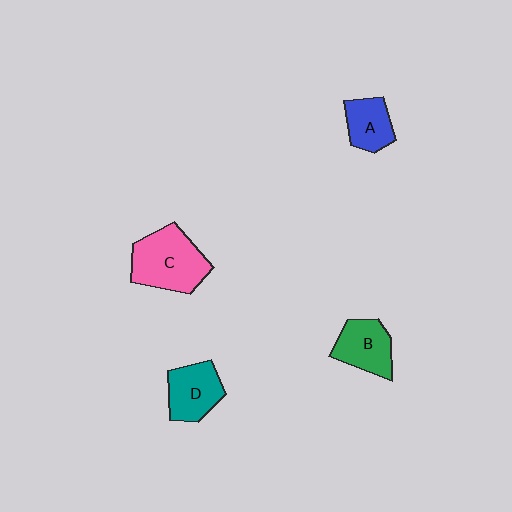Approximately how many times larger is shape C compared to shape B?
Approximately 1.5 times.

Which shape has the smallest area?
Shape A (blue).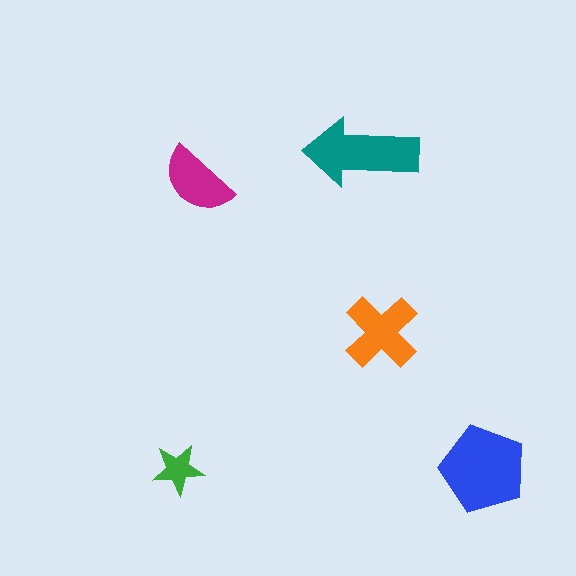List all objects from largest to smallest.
The blue pentagon, the teal arrow, the orange cross, the magenta semicircle, the green star.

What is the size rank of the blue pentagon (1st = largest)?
1st.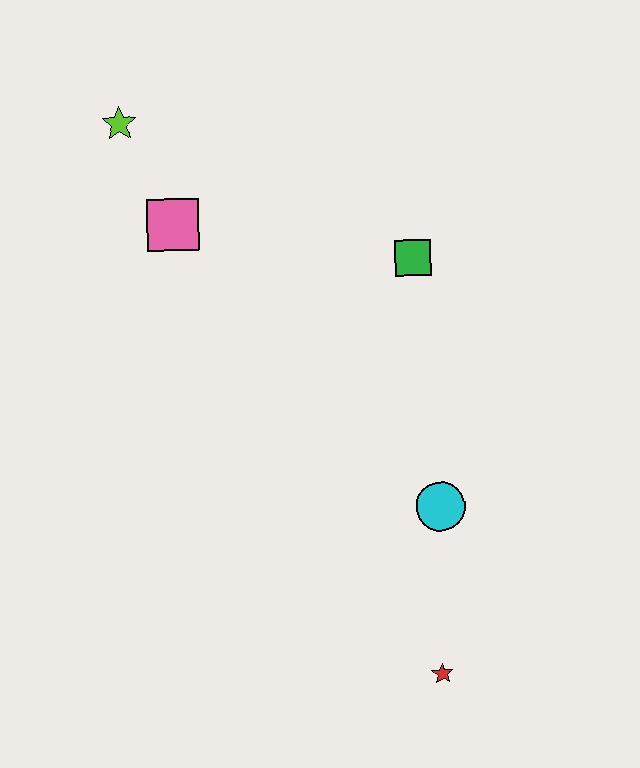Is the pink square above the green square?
Yes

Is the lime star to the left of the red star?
Yes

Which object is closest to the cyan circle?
The red star is closest to the cyan circle.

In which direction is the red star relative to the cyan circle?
The red star is below the cyan circle.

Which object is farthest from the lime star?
The red star is farthest from the lime star.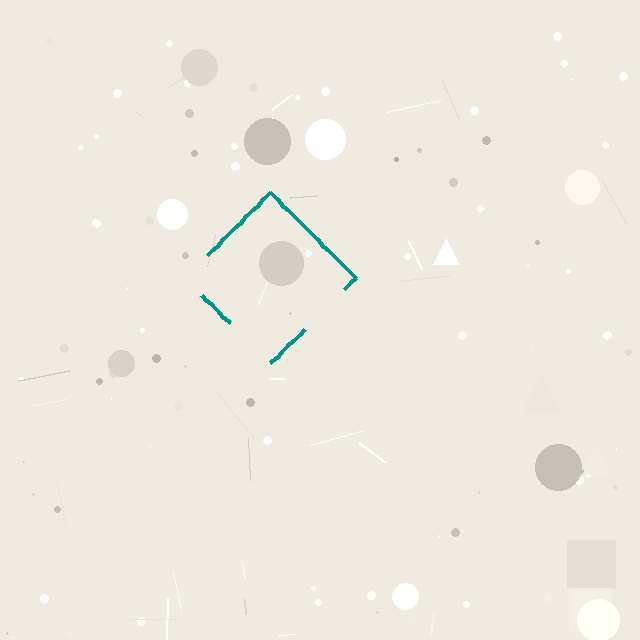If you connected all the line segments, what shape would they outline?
They would outline a diamond.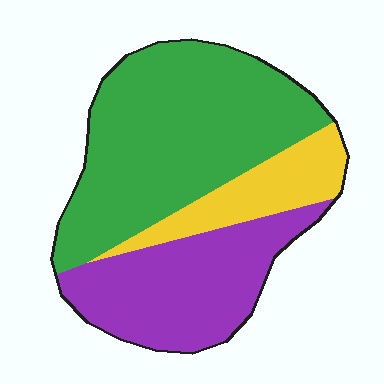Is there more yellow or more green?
Green.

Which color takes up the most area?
Green, at roughly 55%.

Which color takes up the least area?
Yellow, at roughly 15%.